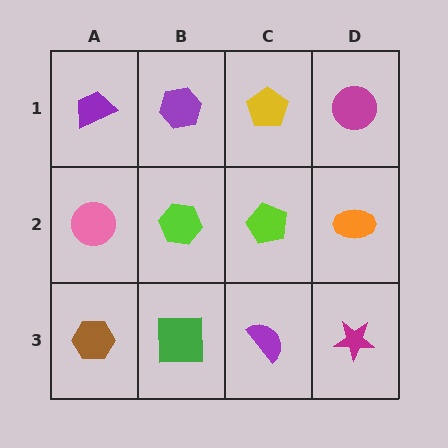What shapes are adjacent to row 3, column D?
An orange ellipse (row 2, column D), a purple semicircle (row 3, column C).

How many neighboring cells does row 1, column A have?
2.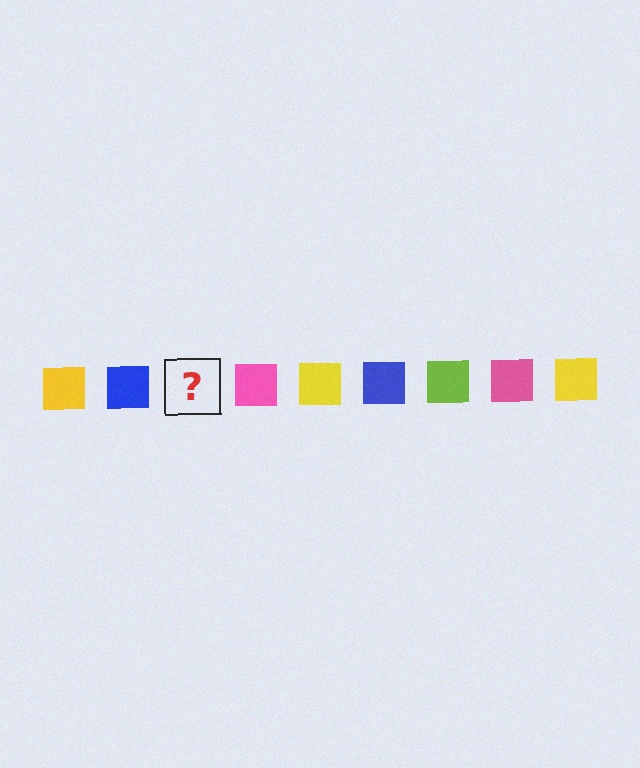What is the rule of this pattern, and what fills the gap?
The rule is that the pattern cycles through yellow, blue, lime, pink squares. The gap should be filled with a lime square.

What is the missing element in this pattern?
The missing element is a lime square.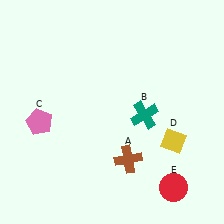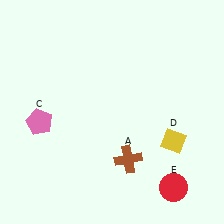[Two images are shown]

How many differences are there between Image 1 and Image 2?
There is 1 difference between the two images.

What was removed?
The teal cross (B) was removed in Image 2.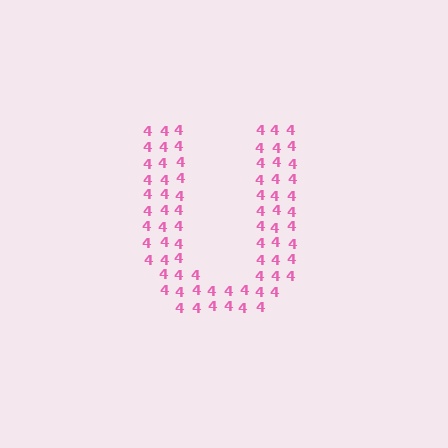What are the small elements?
The small elements are digit 4's.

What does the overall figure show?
The overall figure shows the letter U.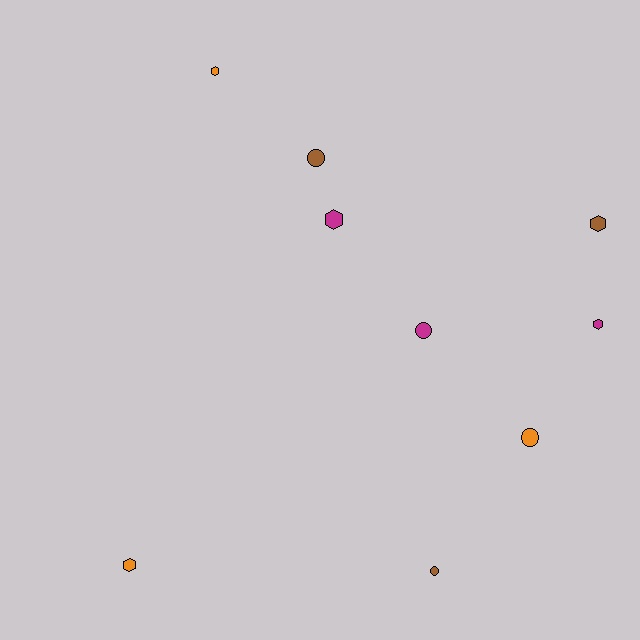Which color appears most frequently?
Brown, with 3 objects.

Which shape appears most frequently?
Hexagon, with 5 objects.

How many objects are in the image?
There are 9 objects.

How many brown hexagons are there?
There is 1 brown hexagon.